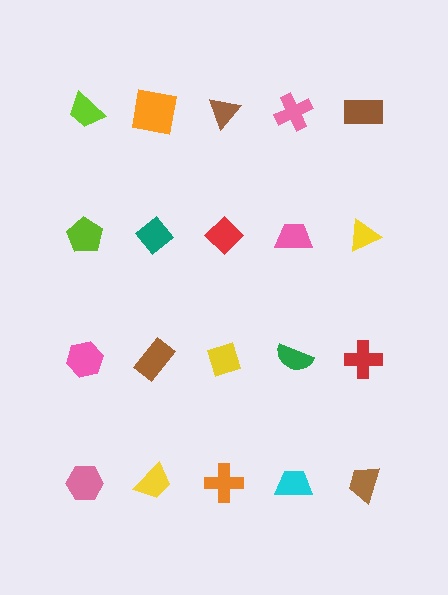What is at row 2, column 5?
A yellow triangle.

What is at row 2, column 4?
A pink trapezoid.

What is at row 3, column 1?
A pink hexagon.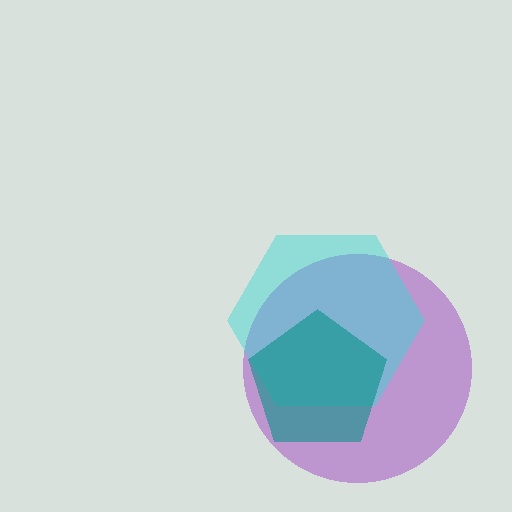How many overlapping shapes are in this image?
There are 3 overlapping shapes in the image.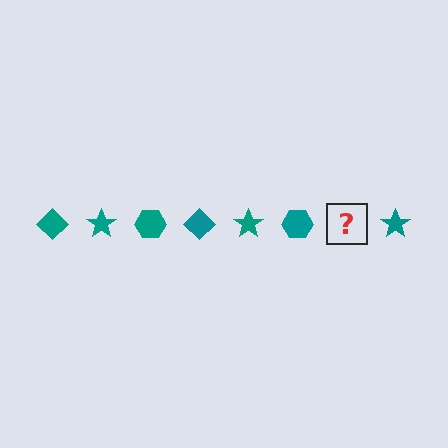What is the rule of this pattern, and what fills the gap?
The rule is that the pattern cycles through diamond, star, hexagon shapes in teal. The gap should be filled with a teal diamond.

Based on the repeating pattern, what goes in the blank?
The blank should be a teal diamond.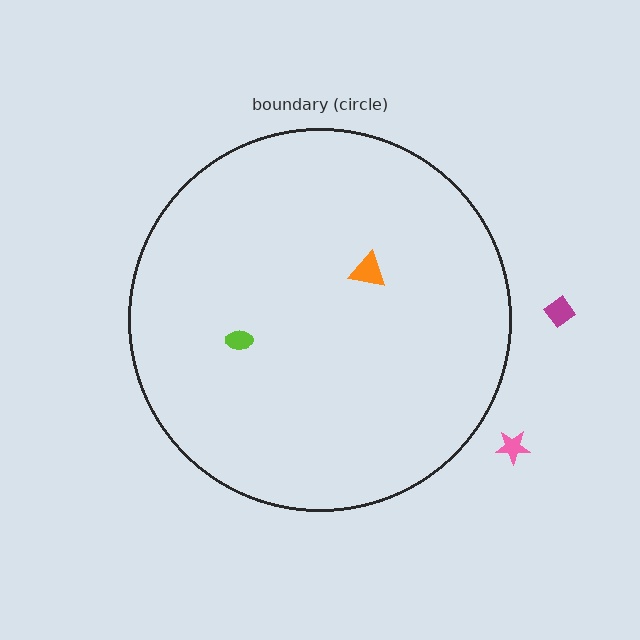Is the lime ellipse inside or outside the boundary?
Inside.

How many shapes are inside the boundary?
2 inside, 2 outside.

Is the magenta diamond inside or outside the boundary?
Outside.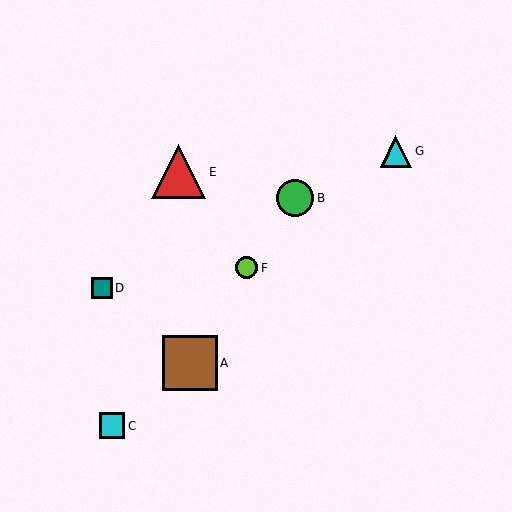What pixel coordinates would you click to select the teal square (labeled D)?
Click at (102, 288) to select the teal square D.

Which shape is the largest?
The brown square (labeled A) is the largest.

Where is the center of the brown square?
The center of the brown square is at (190, 363).